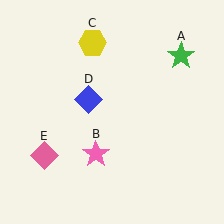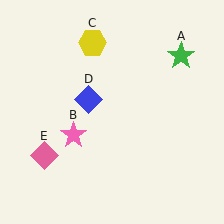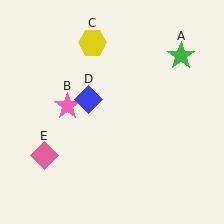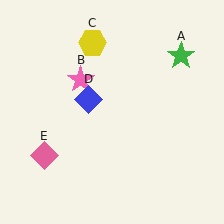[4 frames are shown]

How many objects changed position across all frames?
1 object changed position: pink star (object B).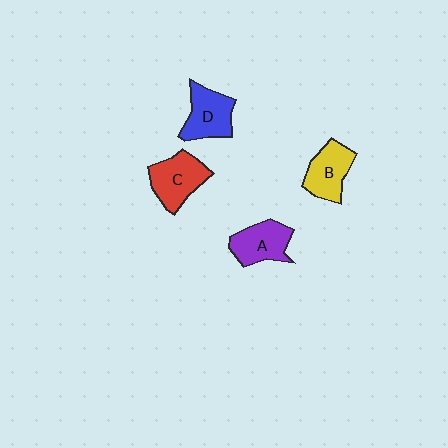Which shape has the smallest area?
Shape B (yellow).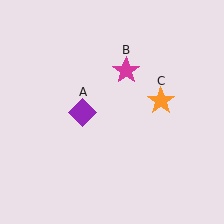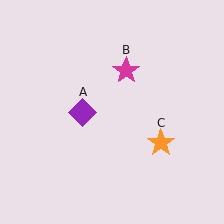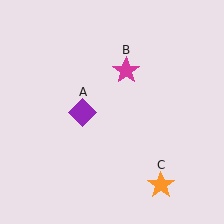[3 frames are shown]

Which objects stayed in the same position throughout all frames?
Purple diamond (object A) and magenta star (object B) remained stationary.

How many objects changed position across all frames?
1 object changed position: orange star (object C).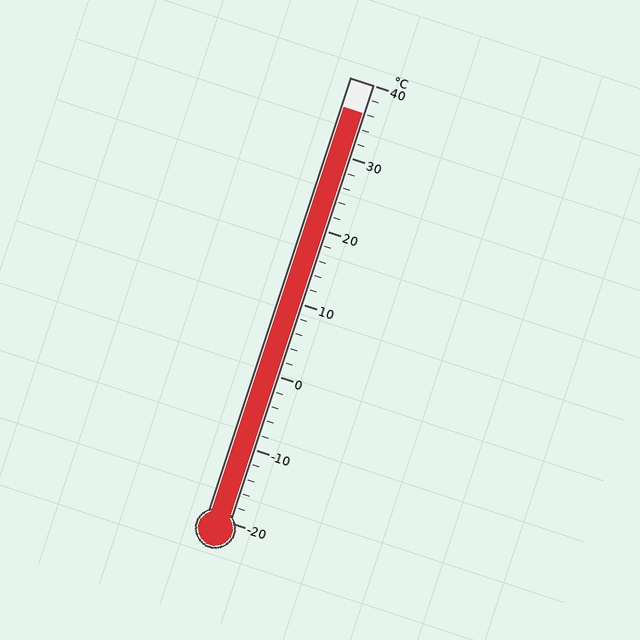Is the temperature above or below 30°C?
The temperature is above 30°C.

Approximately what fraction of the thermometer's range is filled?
The thermometer is filled to approximately 95% of its range.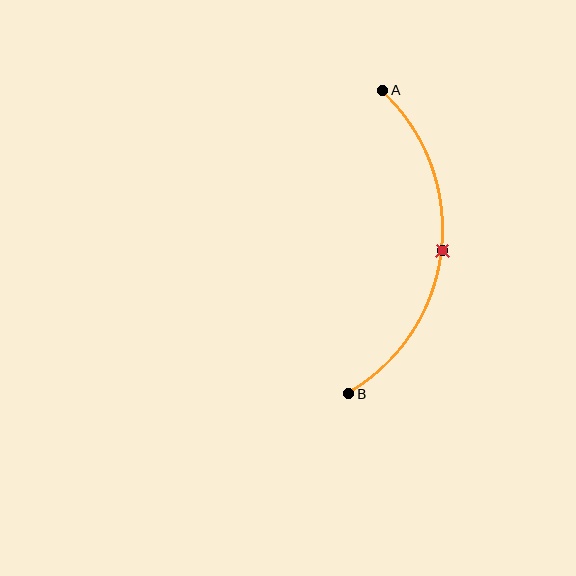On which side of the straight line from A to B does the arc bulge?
The arc bulges to the right of the straight line connecting A and B.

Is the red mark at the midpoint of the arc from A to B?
Yes. The red mark lies on the arc at equal arc-length from both A and B — it is the arc midpoint.